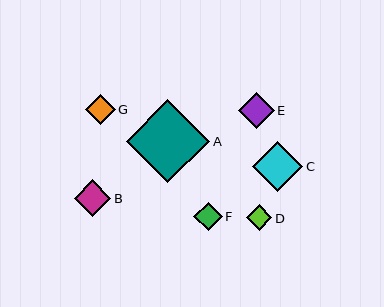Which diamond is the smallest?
Diamond D is the smallest with a size of approximately 25 pixels.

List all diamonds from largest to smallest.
From largest to smallest: A, C, B, E, G, F, D.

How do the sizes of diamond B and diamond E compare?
Diamond B and diamond E are approximately the same size.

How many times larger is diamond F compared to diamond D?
Diamond F is approximately 1.1 times the size of diamond D.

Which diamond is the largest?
Diamond A is the largest with a size of approximately 83 pixels.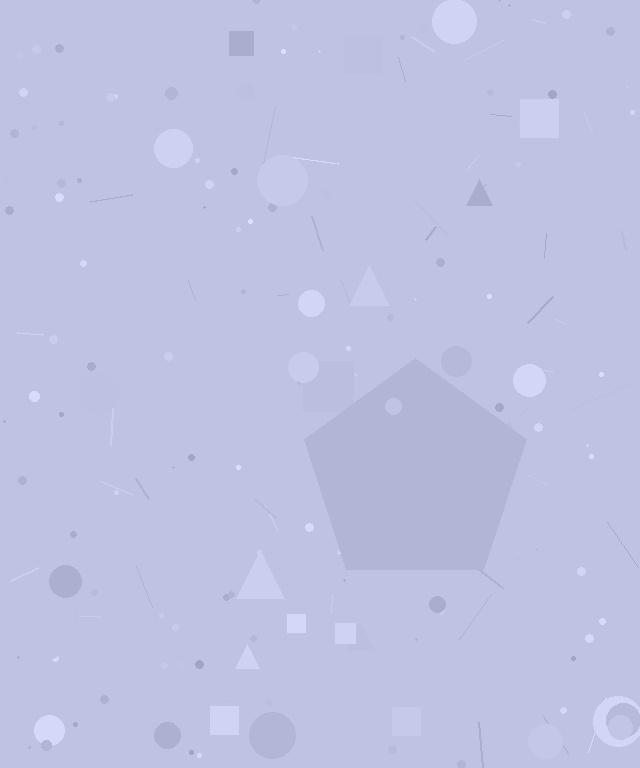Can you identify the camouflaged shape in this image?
The camouflaged shape is a pentagon.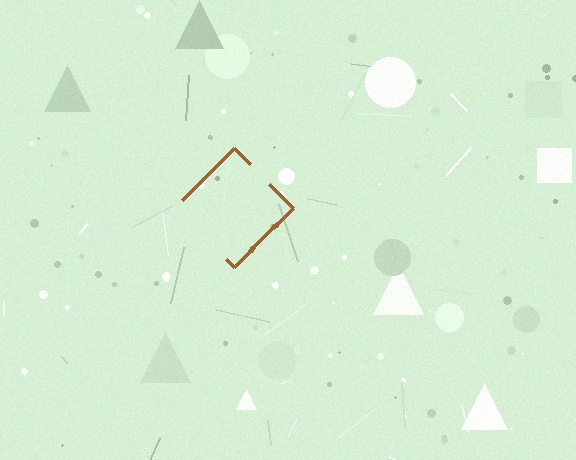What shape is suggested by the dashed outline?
The dashed outline suggests a diamond.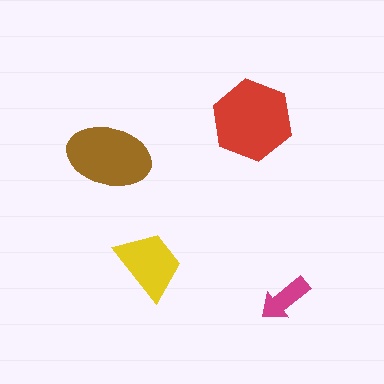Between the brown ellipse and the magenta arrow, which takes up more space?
The brown ellipse.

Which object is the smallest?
The magenta arrow.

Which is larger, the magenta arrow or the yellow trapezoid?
The yellow trapezoid.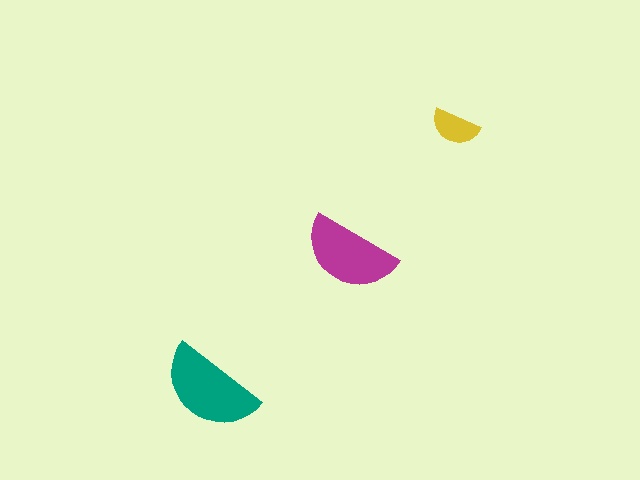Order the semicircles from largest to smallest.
the teal one, the magenta one, the yellow one.